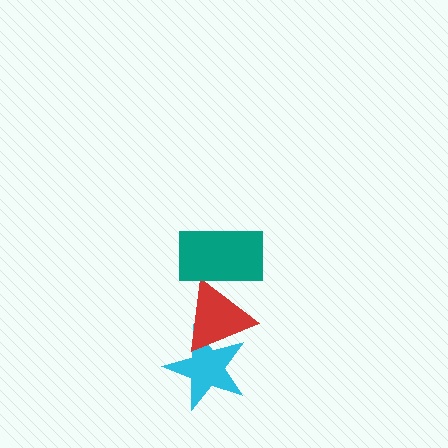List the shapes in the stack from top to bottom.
From top to bottom: the teal rectangle, the red triangle, the cyan star.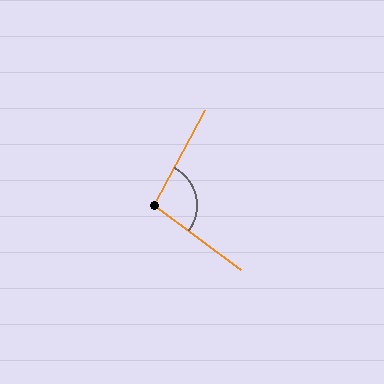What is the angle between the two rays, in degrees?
Approximately 98 degrees.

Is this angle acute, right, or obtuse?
It is obtuse.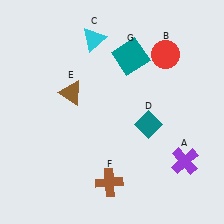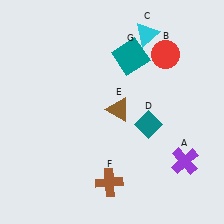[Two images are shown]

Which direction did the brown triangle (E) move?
The brown triangle (E) moved right.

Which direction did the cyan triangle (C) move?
The cyan triangle (C) moved right.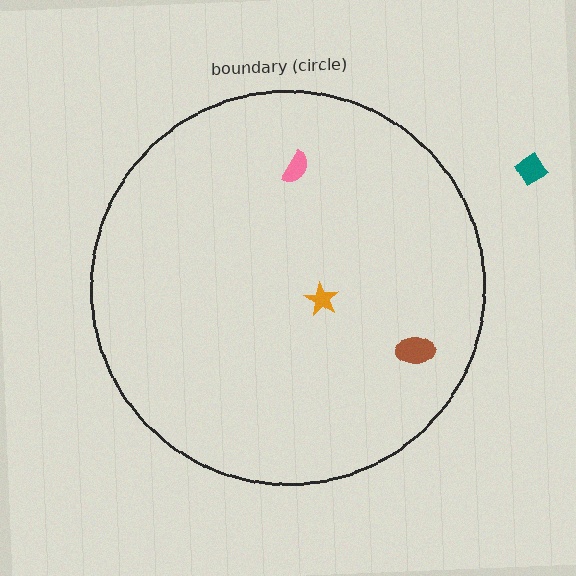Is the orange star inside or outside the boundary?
Inside.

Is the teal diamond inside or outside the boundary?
Outside.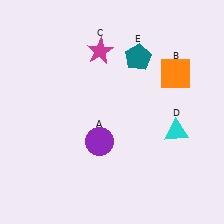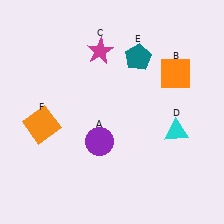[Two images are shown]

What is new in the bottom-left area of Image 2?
An orange square (F) was added in the bottom-left area of Image 2.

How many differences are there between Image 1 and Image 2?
There is 1 difference between the two images.